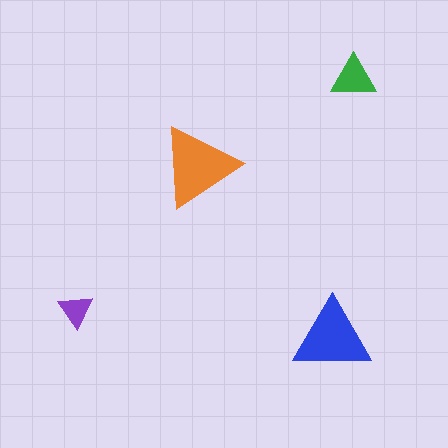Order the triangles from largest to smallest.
the orange one, the blue one, the green one, the purple one.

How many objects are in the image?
There are 4 objects in the image.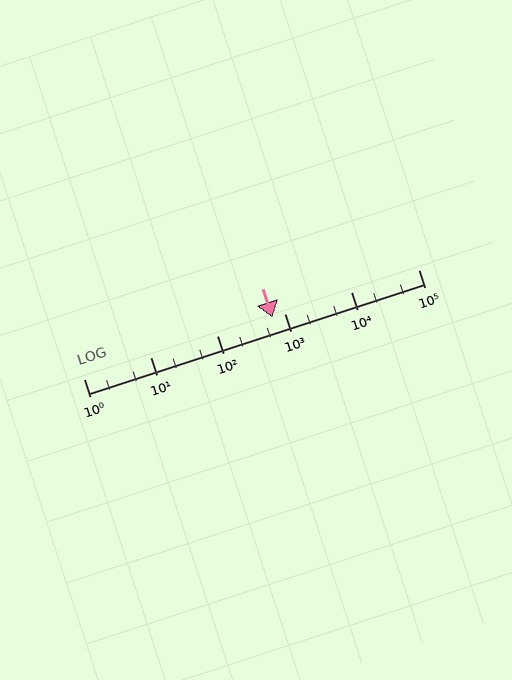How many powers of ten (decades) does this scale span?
The scale spans 5 decades, from 1 to 100000.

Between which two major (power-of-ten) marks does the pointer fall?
The pointer is between 100 and 1000.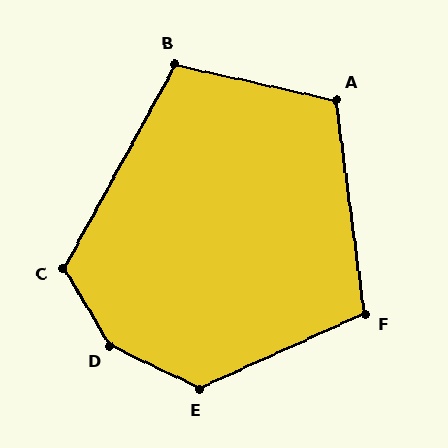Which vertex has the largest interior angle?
D, at approximately 147 degrees.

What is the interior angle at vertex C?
Approximately 120 degrees (obtuse).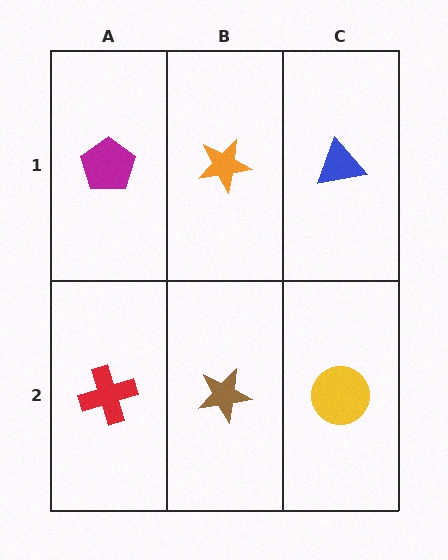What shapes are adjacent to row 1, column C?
A yellow circle (row 2, column C), an orange star (row 1, column B).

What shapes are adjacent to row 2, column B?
An orange star (row 1, column B), a red cross (row 2, column A), a yellow circle (row 2, column C).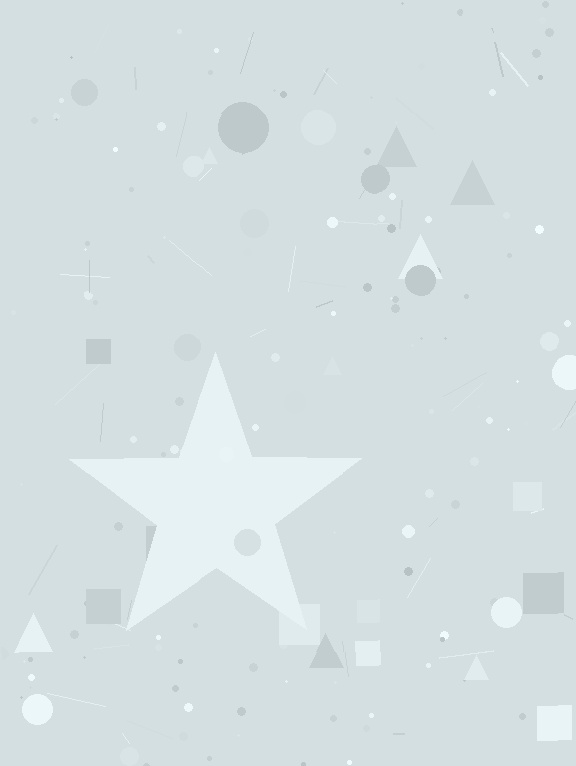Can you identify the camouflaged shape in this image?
The camouflaged shape is a star.